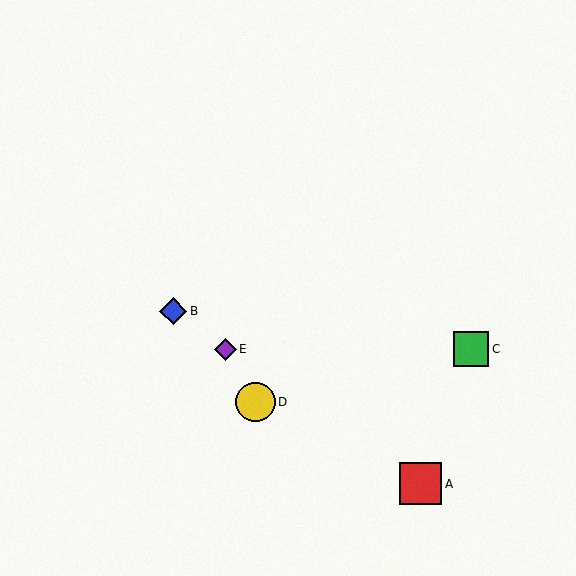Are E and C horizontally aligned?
Yes, both are at y≈349.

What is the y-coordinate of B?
Object B is at y≈311.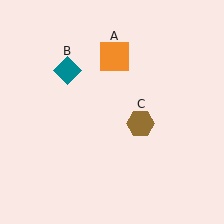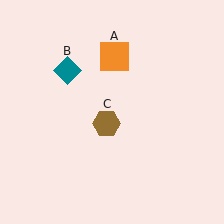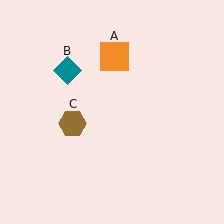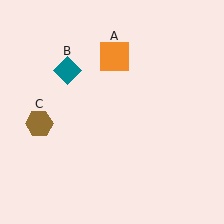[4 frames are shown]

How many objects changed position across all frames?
1 object changed position: brown hexagon (object C).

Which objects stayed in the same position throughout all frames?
Orange square (object A) and teal diamond (object B) remained stationary.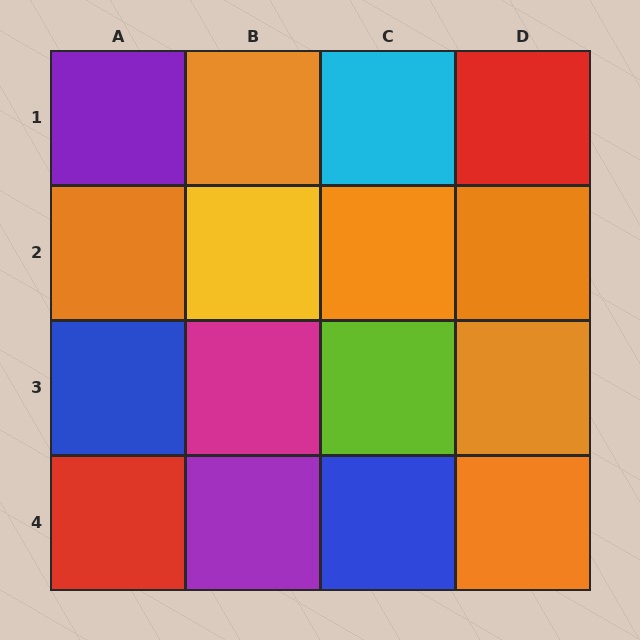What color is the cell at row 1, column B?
Orange.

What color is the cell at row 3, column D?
Orange.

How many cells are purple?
2 cells are purple.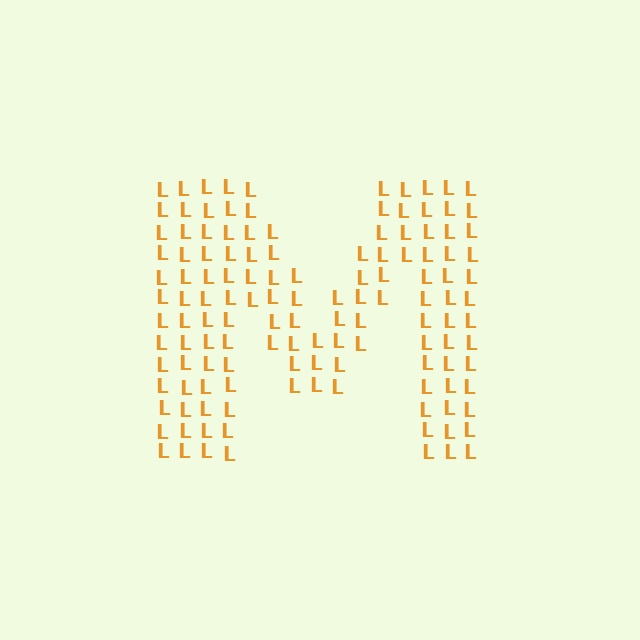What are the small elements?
The small elements are letter L's.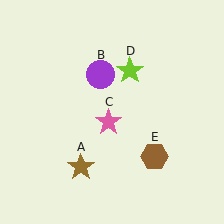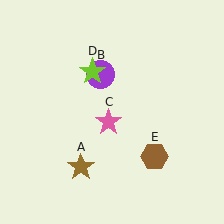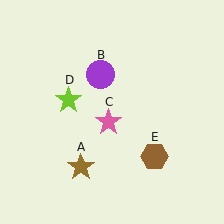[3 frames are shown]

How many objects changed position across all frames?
1 object changed position: lime star (object D).